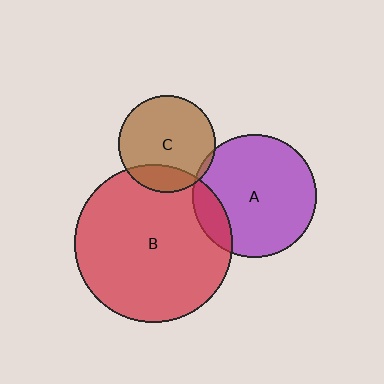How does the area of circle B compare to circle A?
Approximately 1.6 times.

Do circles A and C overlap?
Yes.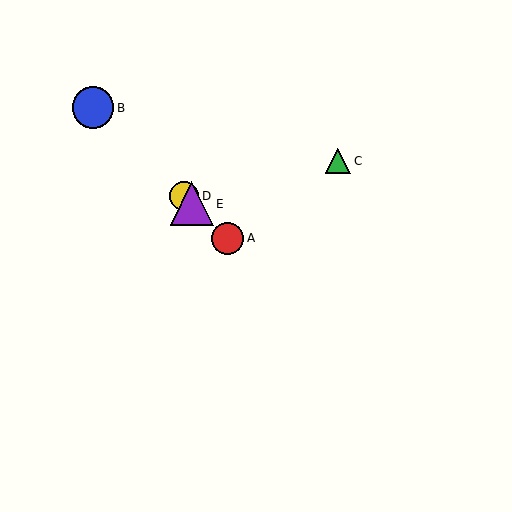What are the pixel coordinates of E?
Object E is at (192, 204).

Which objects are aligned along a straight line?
Objects A, B, D, E are aligned along a straight line.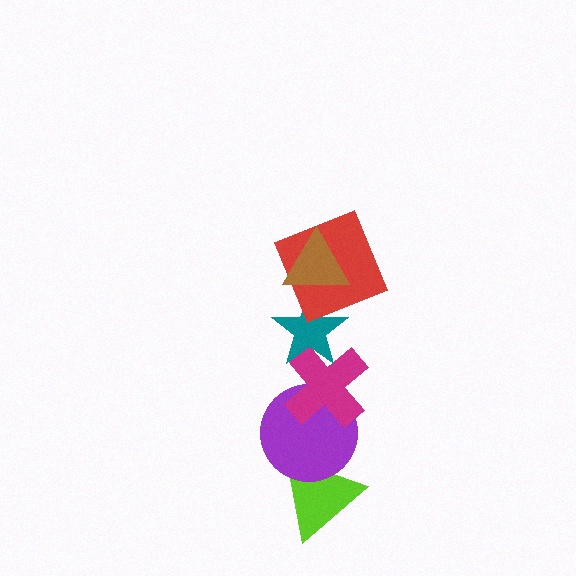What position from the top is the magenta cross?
The magenta cross is 4th from the top.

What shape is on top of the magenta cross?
The teal star is on top of the magenta cross.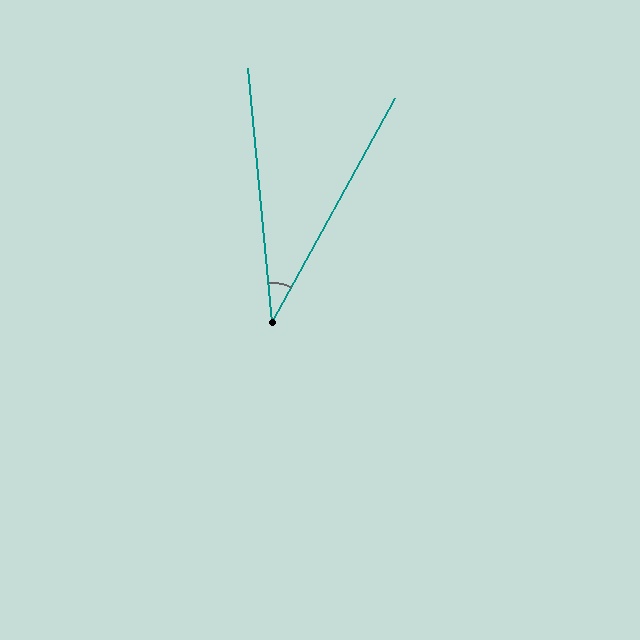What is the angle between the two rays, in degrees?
Approximately 34 degrees.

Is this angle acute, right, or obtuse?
It is acute.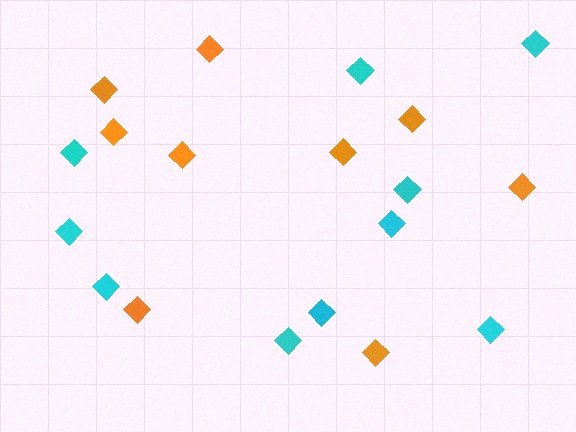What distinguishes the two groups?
There are 2 groups: one group of cyan diamonds (10) and one group of orange diamonds (9).